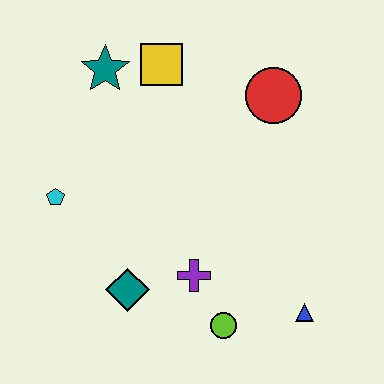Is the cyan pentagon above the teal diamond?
Yes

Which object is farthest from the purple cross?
The teal star is farthest from the purple cross.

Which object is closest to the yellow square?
The teal star is closest to the yellow square.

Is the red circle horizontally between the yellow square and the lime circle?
No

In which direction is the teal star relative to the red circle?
The teal star is to the left of the red circle.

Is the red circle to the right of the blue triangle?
No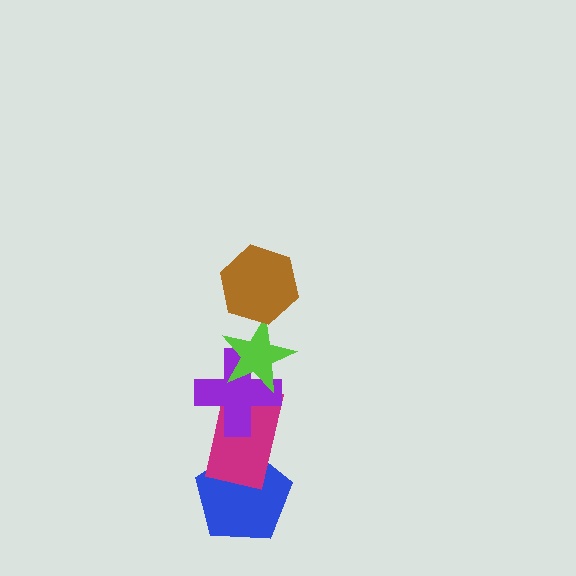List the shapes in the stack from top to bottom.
From top to bottom: the brown hexagon, the lime star, the purple cross, the magenta rectangle, the blue pentagon.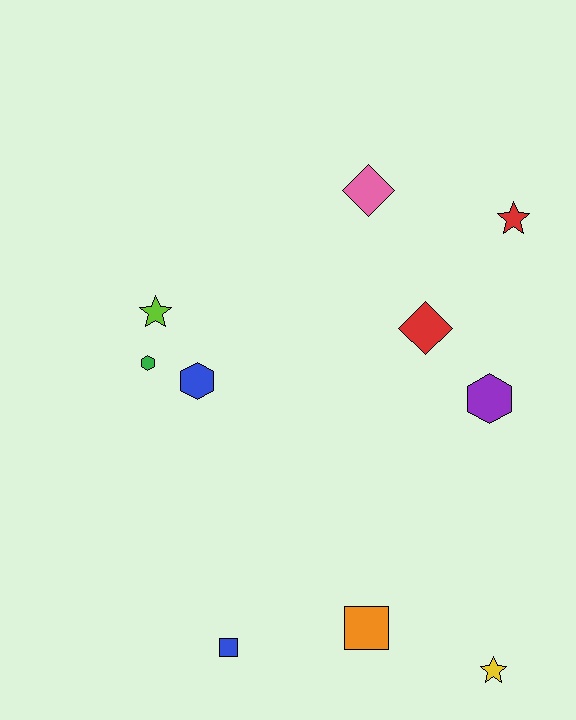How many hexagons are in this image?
There are 3 hexagons.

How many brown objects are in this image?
There are no brown objects.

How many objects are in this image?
There are 10 objects.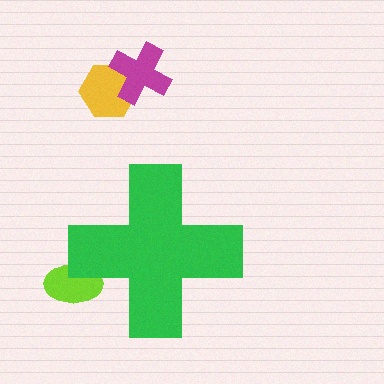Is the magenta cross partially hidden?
No, the magenta cross is fully visible.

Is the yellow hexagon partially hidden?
No, the yellow hexagon is fully visible.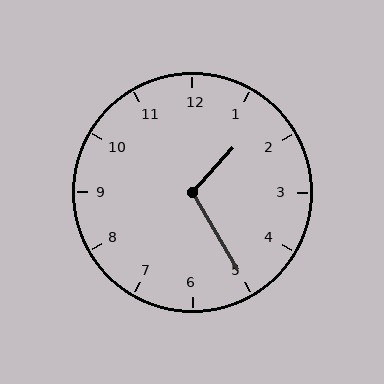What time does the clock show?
1:25.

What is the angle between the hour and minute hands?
Approximately 108 degrees.